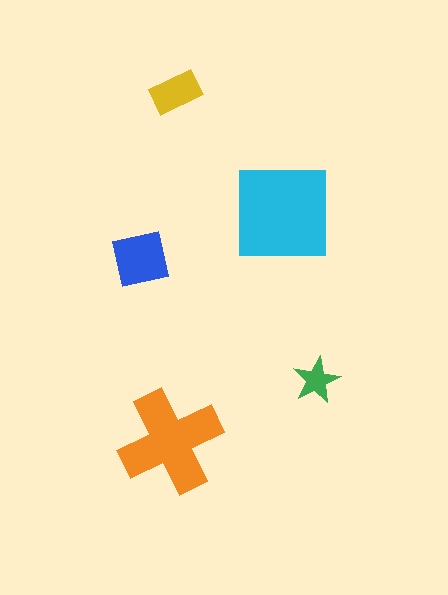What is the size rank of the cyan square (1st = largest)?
1st.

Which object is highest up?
The yellow rectangle is topmost.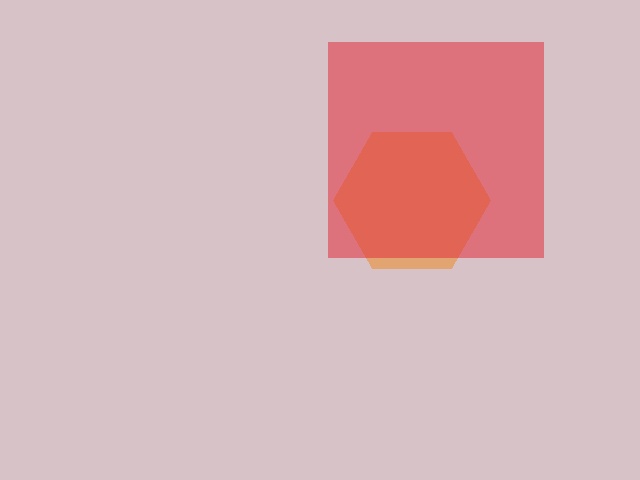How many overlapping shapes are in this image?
There are 2 overlapping shapes in the image.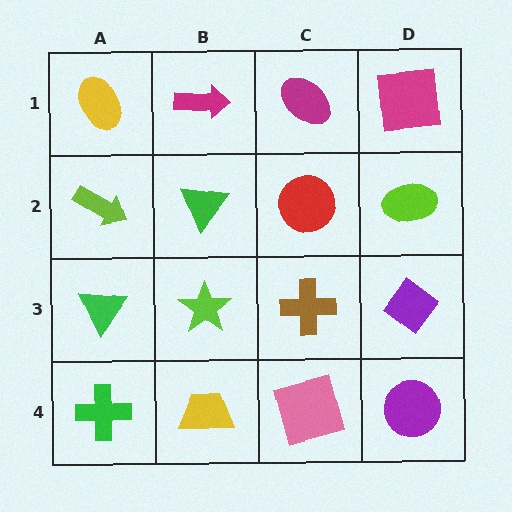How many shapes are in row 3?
4 shapes.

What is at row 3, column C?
A brown cross.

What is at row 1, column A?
A yellow ellipse.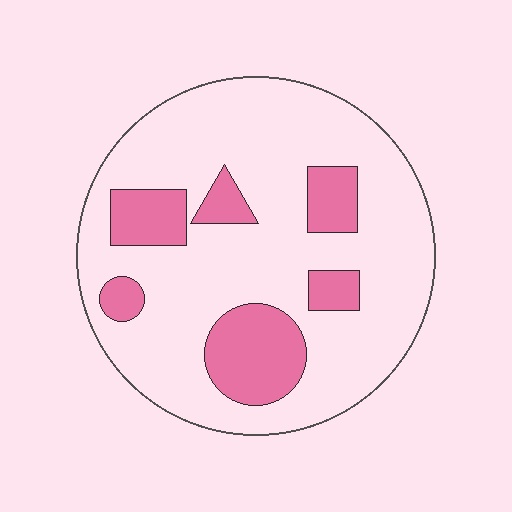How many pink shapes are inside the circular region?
6.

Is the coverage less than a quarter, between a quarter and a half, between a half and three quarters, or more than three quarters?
Less than a quarter.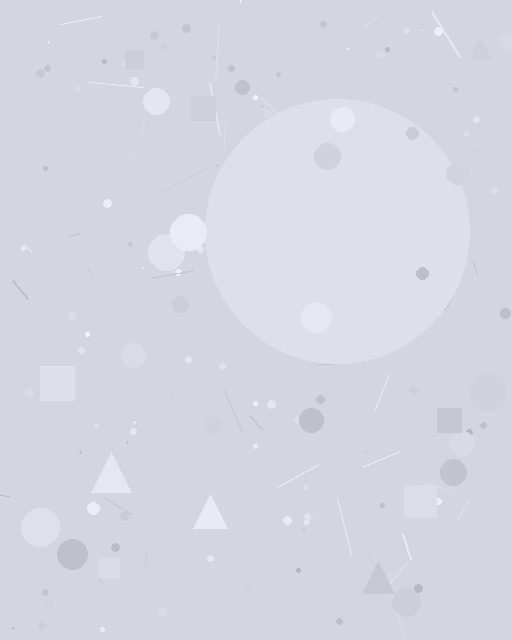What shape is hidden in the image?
A circle is hidden in the image.